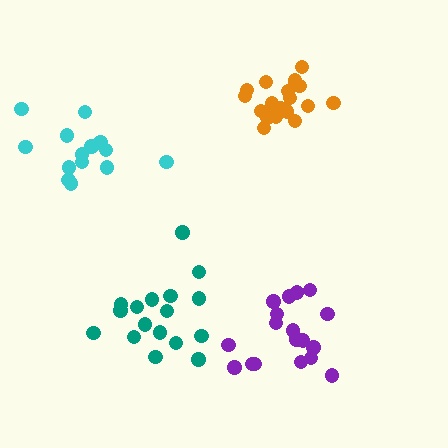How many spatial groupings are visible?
There are 4 spatial groupings.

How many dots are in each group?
Group 1: 17 dots, Group 2: 18 dots, Group 3: 19 dots, Group 4: 14 dots (68 total).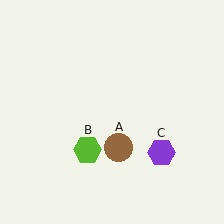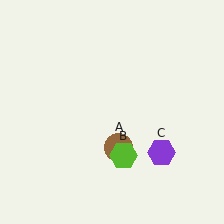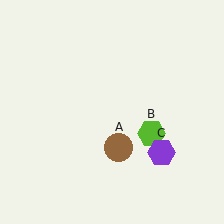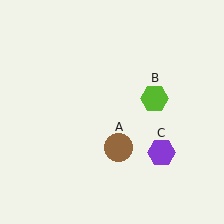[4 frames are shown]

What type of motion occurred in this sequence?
The lime hexagon (object B) rotated counterclockwise around the center of the scene.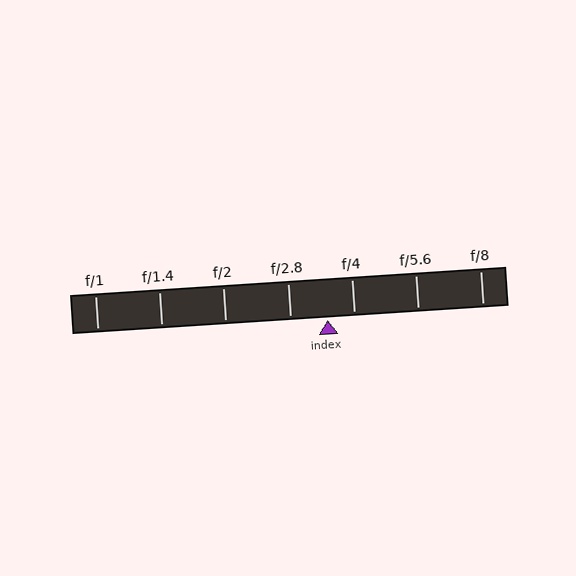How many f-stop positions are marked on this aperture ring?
There are 7 f-stop positions marked.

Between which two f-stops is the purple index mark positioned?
The index mark is between f/2.8 and f/4.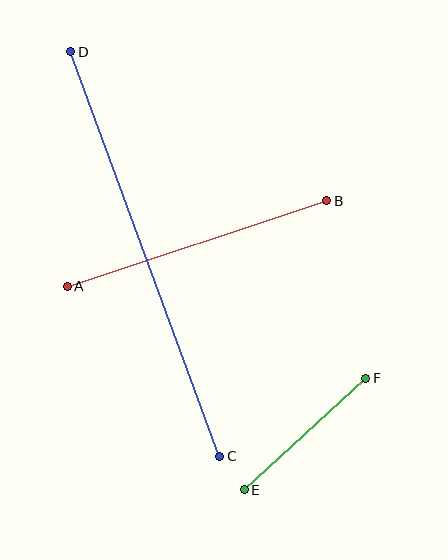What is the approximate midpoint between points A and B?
The midpoint is at approximately (197, 243) pixels.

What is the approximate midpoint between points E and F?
The midpoint is at approximately (305, 434) pixels.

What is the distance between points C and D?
The distance is approximately 431 pixels.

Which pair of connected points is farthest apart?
Points C and D are farthest apart.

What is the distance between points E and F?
The distance is approximately 165 pixels.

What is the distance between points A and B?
The distance is approximately 273 pixels.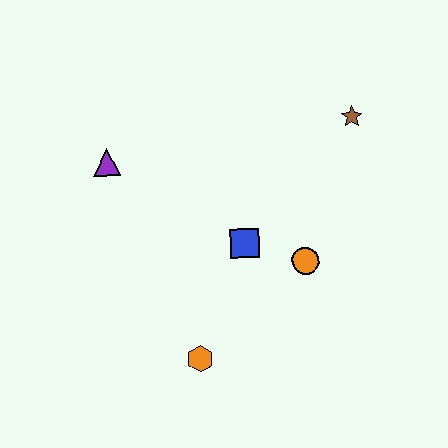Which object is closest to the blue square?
The orange circle is closest to the blue square.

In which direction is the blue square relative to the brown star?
The blue square is below the brown star.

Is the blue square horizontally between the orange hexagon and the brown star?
Yes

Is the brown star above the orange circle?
Yes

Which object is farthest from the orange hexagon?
The brown star is farthest from the orange hexagon.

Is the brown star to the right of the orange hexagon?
Yes